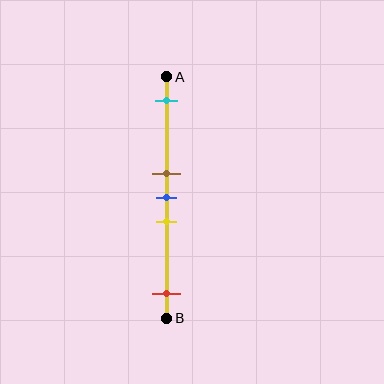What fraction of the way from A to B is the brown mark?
The brown mark is approximately 40% (0.4) of the way from A to B.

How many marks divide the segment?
There are 5 marks dividing the segment.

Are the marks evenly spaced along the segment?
No, the marks are not evenly spaced.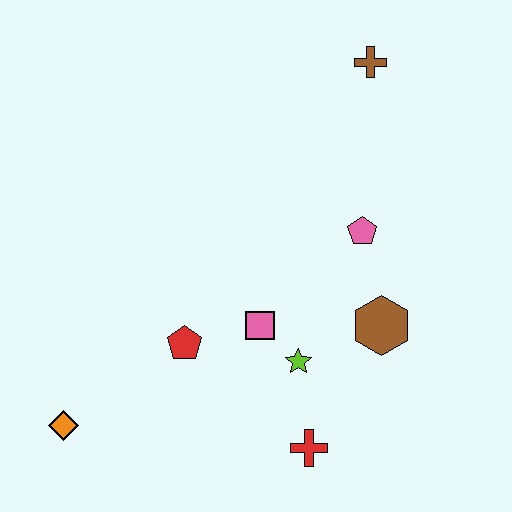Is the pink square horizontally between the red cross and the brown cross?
No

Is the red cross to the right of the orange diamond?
Yes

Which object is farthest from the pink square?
The brown cross is farthest from the pink square.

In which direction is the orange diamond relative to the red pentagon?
The orange diamond is to the left of the red pentagon.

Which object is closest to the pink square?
The lime star is closest to the pink square.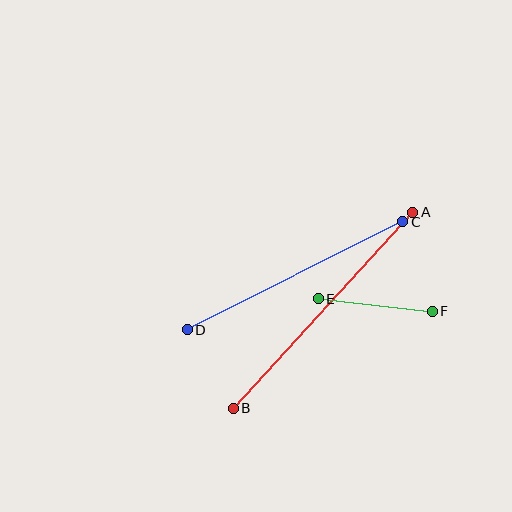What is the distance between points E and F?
The distance is approximately 115 pixels.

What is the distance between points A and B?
The distance is approximately 266 pixels.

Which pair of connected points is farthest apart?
Points A and B are farthest apart.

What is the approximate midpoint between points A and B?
The midpoint is at approximately (323, 310) pixels.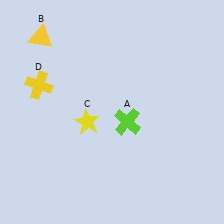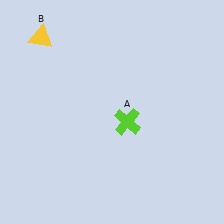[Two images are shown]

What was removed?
The yellow star (C), the yellow cross (D) were removed in Image 2.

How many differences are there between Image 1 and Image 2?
There are 2 differences between the two images.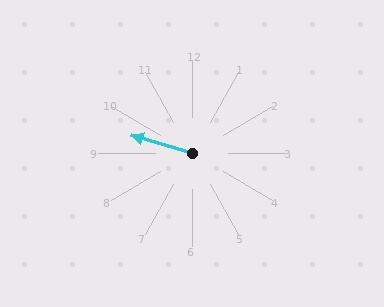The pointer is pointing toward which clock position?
Roughly 10 o'clock.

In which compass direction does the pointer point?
West.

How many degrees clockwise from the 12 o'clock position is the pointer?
Approximately 287 degrees.